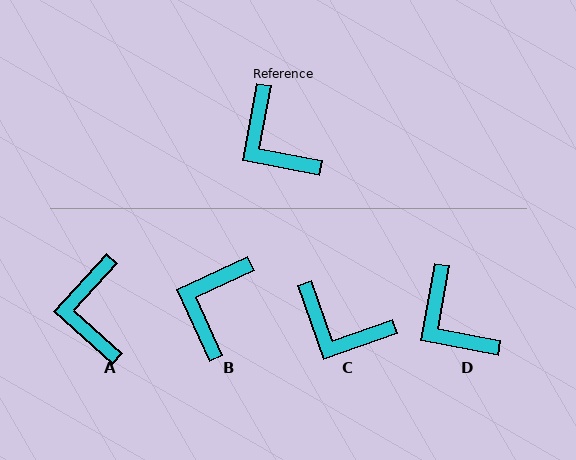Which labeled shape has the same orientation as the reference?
D.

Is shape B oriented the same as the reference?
No, it is off by about 55 degrees.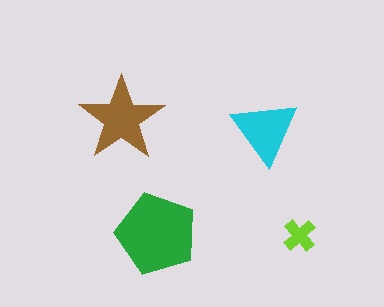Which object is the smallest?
The lime cross.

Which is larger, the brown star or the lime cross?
The brown star.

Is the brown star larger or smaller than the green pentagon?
Smaller.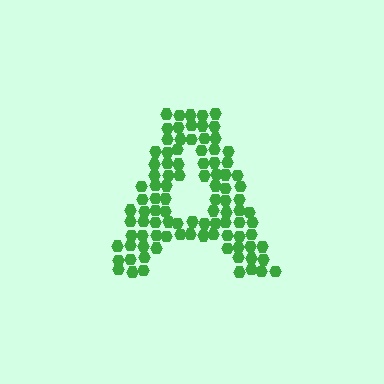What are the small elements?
The small elements are hexagons.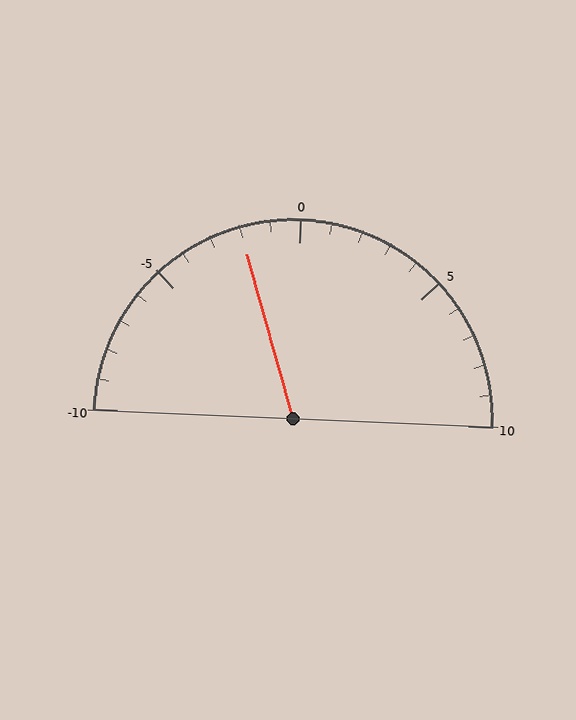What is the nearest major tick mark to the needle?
The nearest major tick mark is 0.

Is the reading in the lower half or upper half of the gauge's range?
The reading is in the lower half of the range (-10 to 10).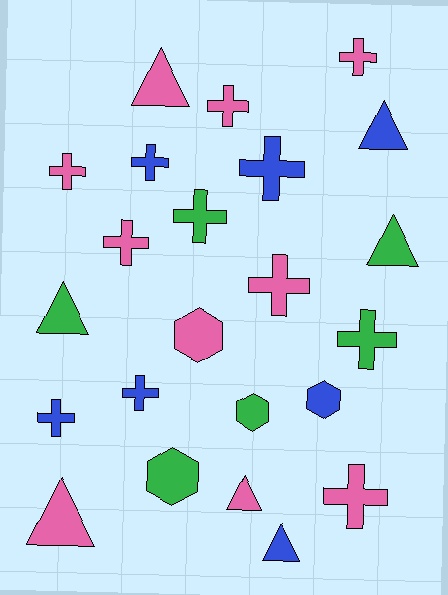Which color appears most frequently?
Pink, with 10 objects.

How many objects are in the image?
There are 23 objects.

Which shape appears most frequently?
Cross, with 12 objects.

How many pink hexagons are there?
There is 1 pink hexagon.